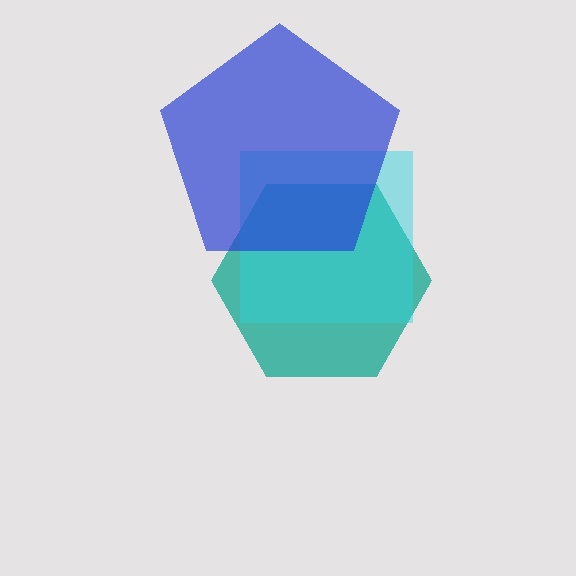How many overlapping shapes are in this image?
There are 3 overlapping shapes in the image.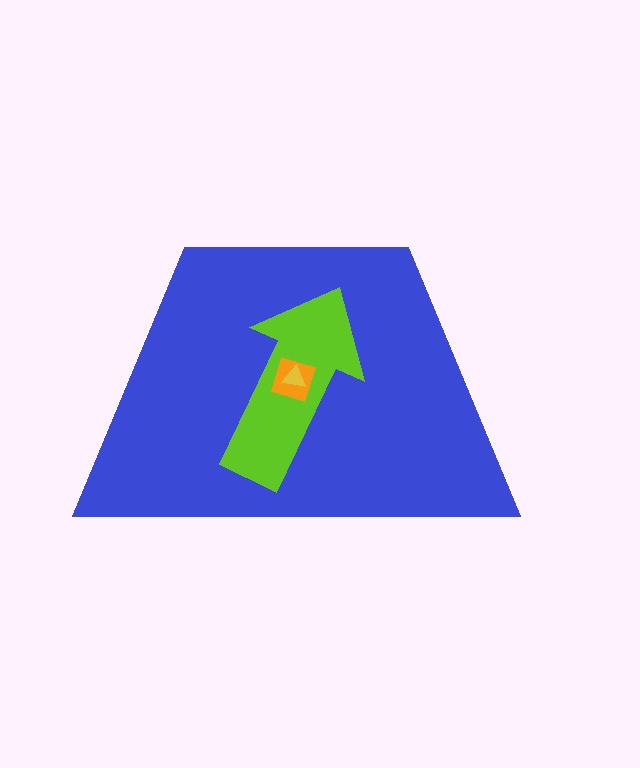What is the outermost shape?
The blue trapezoid.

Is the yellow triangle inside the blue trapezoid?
Yes.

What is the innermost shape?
The yellow triangle.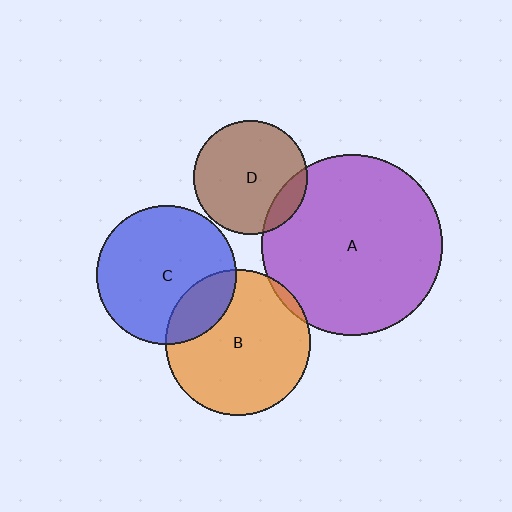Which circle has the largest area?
Circle A (purple).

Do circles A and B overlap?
Yes.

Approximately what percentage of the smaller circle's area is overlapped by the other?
Approximately 5%.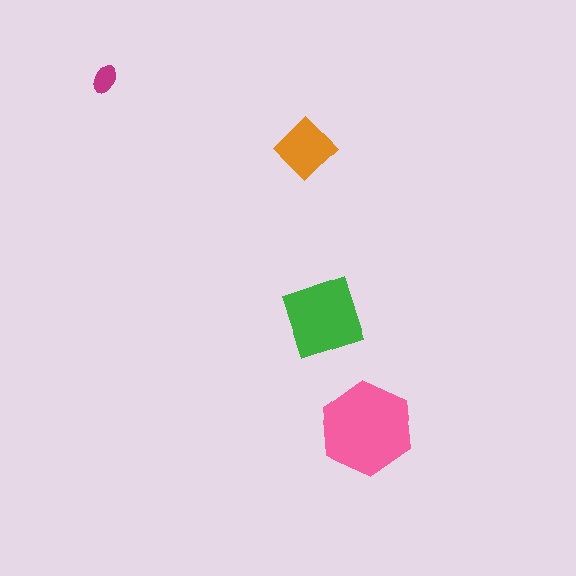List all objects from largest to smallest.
The pink hexagon, the green square, the orange diamond, the magenta ellipse.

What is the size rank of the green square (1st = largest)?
2nd.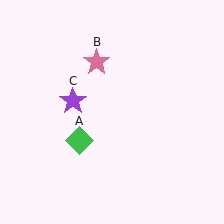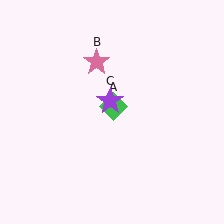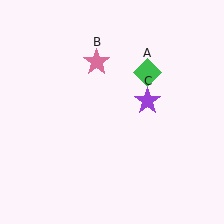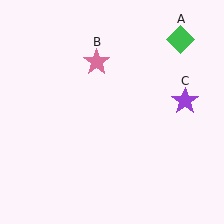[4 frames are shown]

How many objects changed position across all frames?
2 objects changed position: green diamond (object A), purple star (object C).